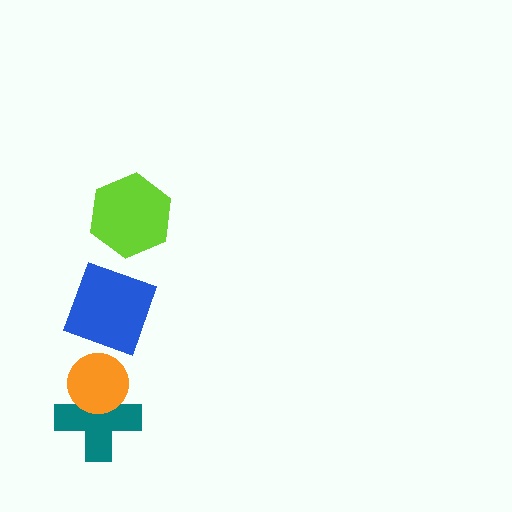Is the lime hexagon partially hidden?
No, no other shape covers it.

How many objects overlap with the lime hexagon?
0 objects overlap with the lime hexagon.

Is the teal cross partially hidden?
Yes, it is partially covered by another shape.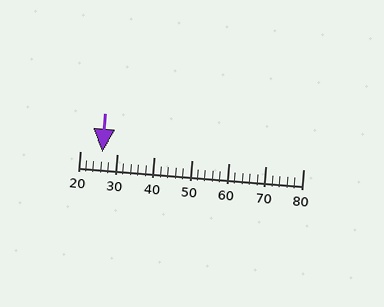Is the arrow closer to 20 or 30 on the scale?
The arrow is closer to 30.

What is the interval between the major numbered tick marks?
The major tick marks are spaced 10 units apart.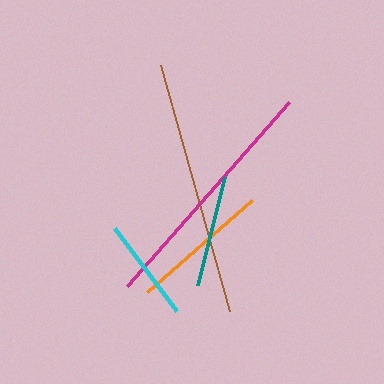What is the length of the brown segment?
The brown segment is approximately 255 pixels long.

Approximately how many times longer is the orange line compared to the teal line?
The orange line is approximately 1.3 times the length of the teal line.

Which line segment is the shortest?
The cyan line is the shortest at approximately 104 pixels.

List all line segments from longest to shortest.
From longest to shortest: brown, magenta, orange, teal, cyan.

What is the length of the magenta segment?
The magenta segment is approximately 246 pixels long.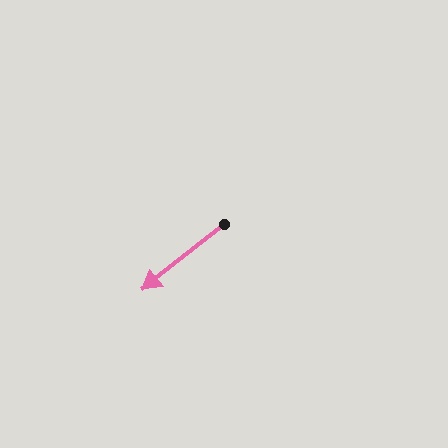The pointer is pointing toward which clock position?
Roughly 8 o'clock.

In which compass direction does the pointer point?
Southwest.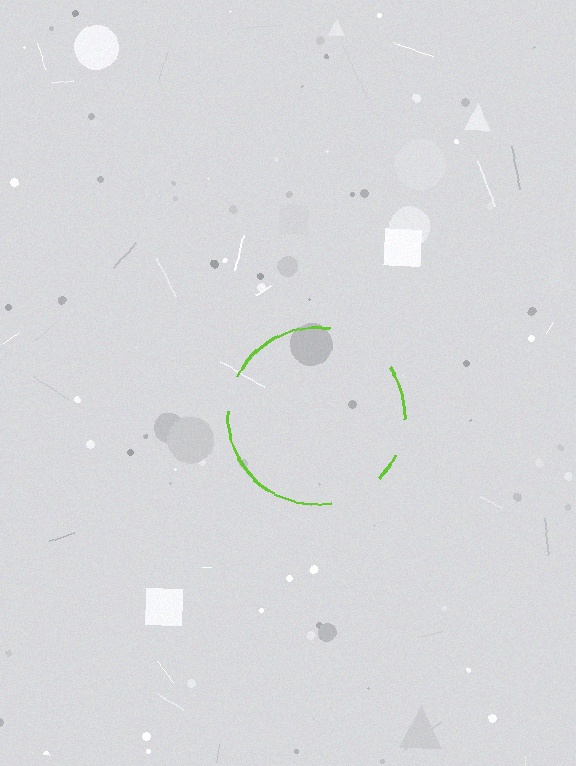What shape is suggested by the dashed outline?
The dashed outline suggests a circle.